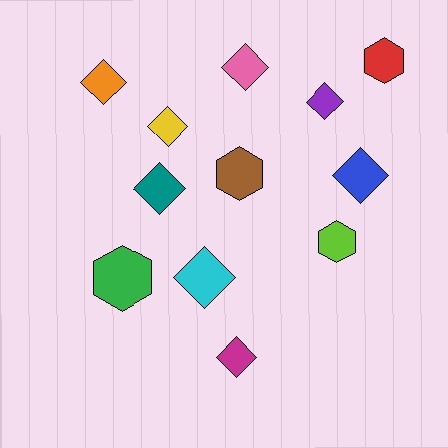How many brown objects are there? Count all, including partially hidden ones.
There is 1 brown object.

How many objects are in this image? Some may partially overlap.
There are 12 objects.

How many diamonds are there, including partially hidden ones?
There are 8 diamonds.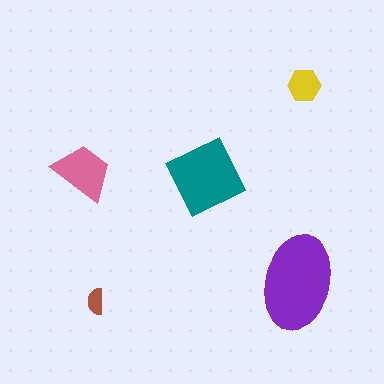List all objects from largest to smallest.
The purple ellipse, the teal diamond, the pink trapezoid, the yellow hexagon, the brown semicircle.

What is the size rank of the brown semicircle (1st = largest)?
5th.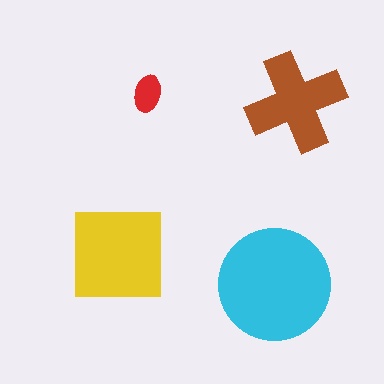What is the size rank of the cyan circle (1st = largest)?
1st.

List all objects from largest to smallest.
The cyan circle, the yellow square, the brown cross, the red ellipse.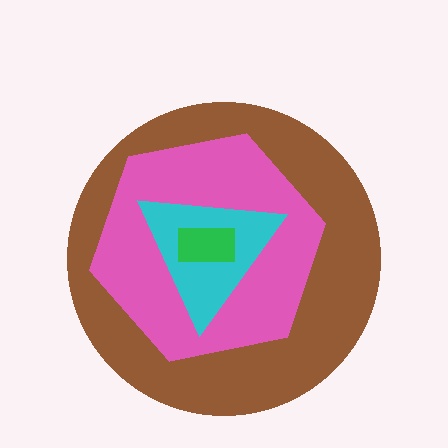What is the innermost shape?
The green rectangle.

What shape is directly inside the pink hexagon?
The cyan triangle.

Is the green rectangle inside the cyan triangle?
Yes.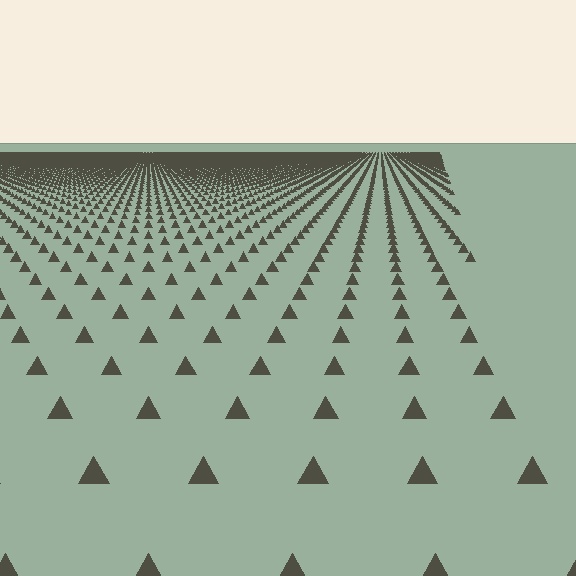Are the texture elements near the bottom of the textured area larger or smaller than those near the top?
Larger. Near the bottom, elements are closer to the viewer and appear at a bigger on-screen size.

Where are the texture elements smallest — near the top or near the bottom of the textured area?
Near the top.